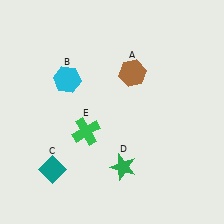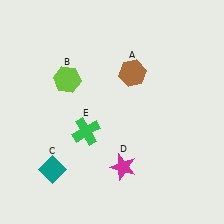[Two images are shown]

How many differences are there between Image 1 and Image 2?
There are 2 differences between the two images.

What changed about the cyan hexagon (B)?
In Image 1, B is cyan. In Image 2, it changed to lime.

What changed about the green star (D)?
In Image 1, D is green. In Image 2, it changed to magenta.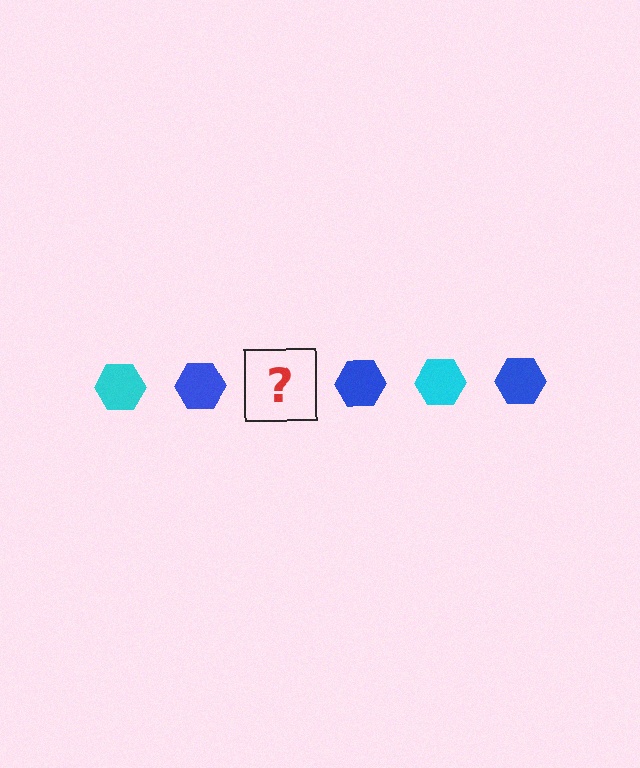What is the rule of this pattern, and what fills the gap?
The rule is that the pattern cycles through cyan, blue hexagons. The gap should be filled with a cyan hexagon.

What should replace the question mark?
The question mark should be replaced with a cyan hexagon.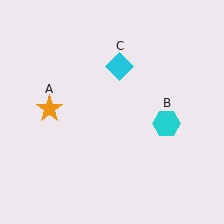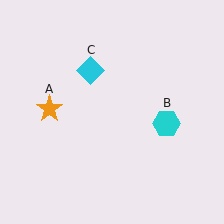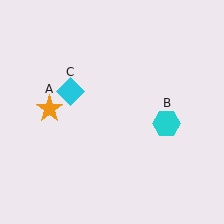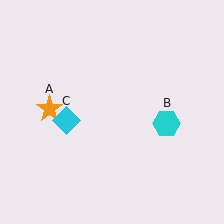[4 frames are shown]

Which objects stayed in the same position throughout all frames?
Orange star (object A) and cyan hexagon (object B) remained stationary.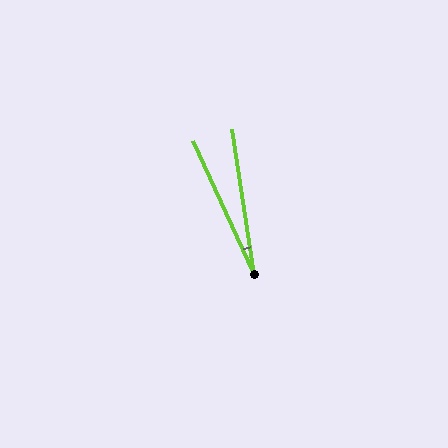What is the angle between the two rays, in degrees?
Approximately 16 degrees.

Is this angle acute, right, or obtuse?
It is acute.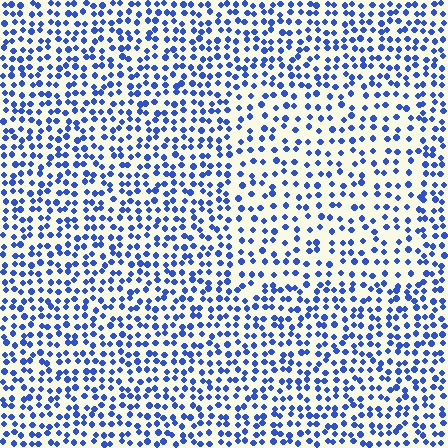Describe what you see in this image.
The image contains small blue elements arranged at two different densities. A rectangle-shaped region is visible where the elements are less densely packed than the surrounding area.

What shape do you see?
I see a rectangle.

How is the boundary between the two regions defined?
The boundary is defined by a change in element density (approximately 1.6x ratio). All elements are the same color, size, and shape.